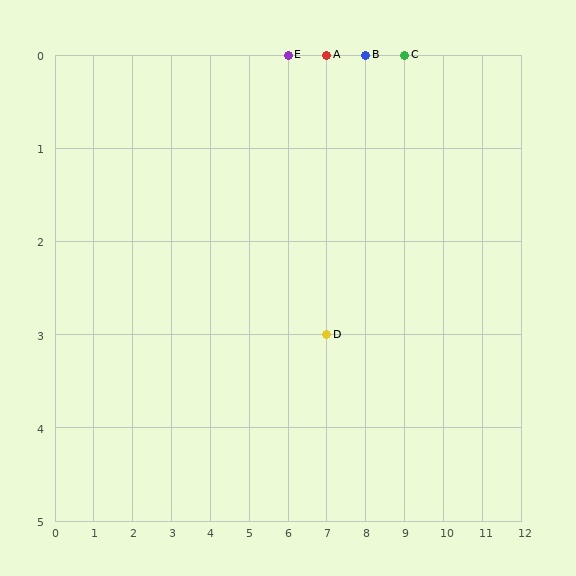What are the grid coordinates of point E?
Point E is at grid coordinates (6, 0).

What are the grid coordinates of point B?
Point B is at grid coordinates (8, 0).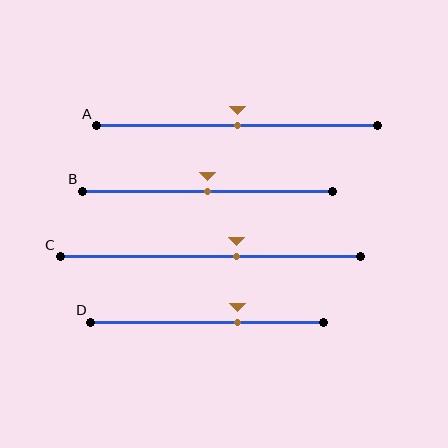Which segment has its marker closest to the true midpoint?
Segment A has its marker closest to the true midpoint.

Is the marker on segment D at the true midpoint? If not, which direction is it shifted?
No, the marker on segment D is shifted to the right by about 13% of the segment length.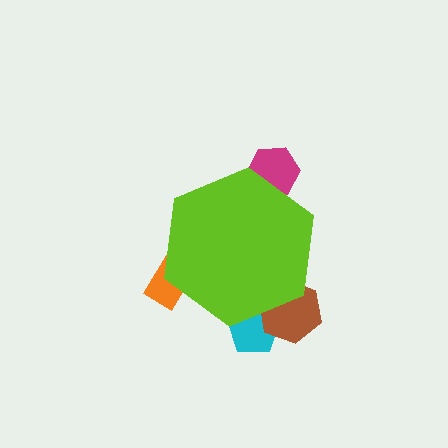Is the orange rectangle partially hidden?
Yes, the orange rectangle is partially hidden behind the lime hexagon.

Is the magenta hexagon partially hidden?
Yes, the magenta hexagon is partially hidden behind the lime hexagon.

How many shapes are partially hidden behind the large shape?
4 shapes are partially hidden.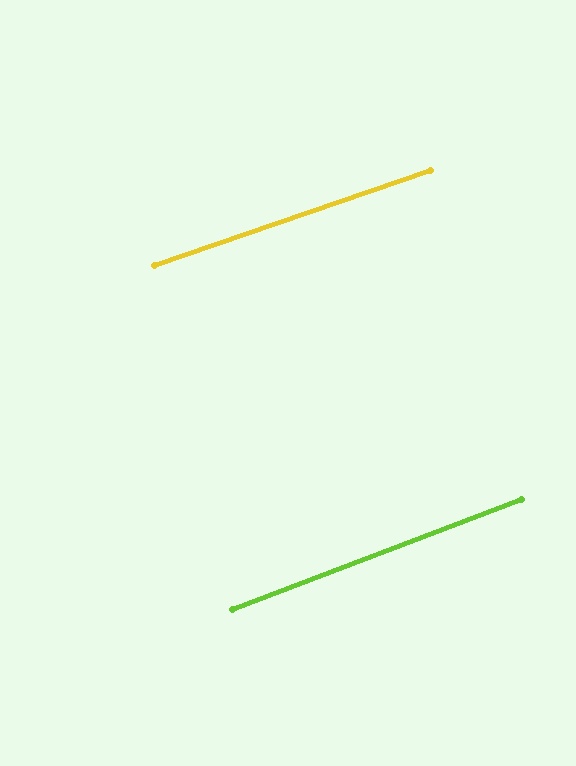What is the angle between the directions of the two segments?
Approximately 2 degrees.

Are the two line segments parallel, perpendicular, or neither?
Parallel — their directions differ by only 1.8°.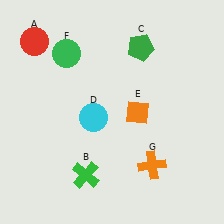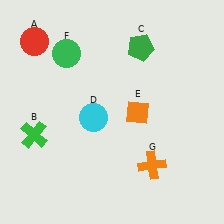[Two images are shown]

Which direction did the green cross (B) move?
The green cross (B) moved left.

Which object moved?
The green cross (B) moved left.